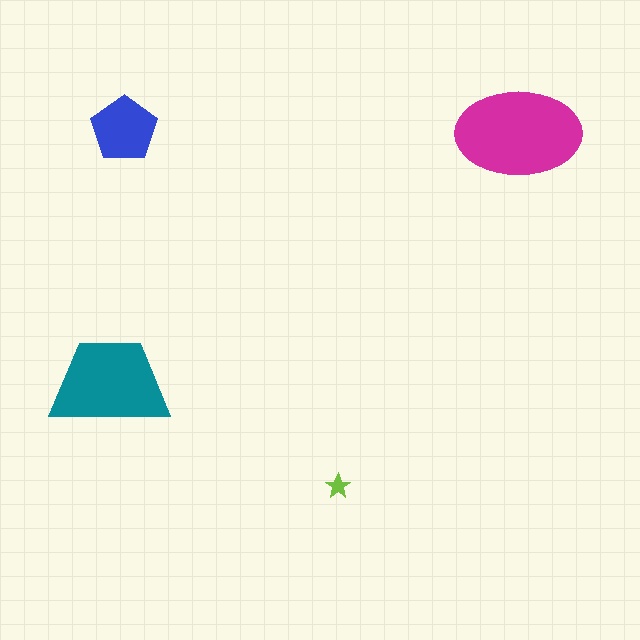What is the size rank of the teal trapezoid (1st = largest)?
2nd.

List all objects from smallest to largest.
The lime star, the blue pentagon, the teal trapezoid, the magenta ellipse.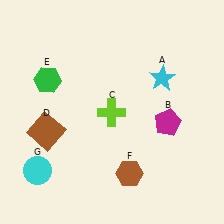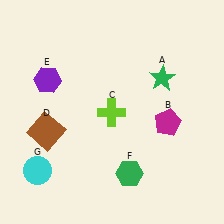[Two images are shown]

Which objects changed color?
A changed from cyan to green. E changed from green to purple. F changed from brown to green.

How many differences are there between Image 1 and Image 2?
There are 3 differences between the two images.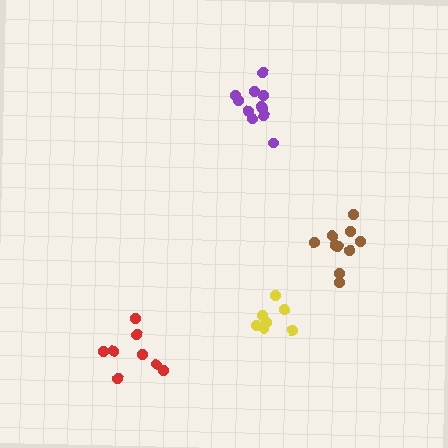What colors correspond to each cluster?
The clusters are colored: red, yellow, brown, purple.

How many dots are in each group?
Group 1: 8 dots, Group 2: 7 dots, Group 3: 10 dots, Group 4: 11 dots (36 total).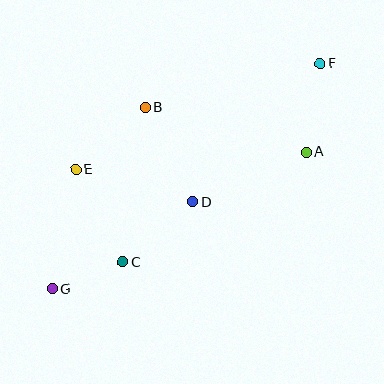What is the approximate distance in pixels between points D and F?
The distance between D and F is approximately 187 pixels.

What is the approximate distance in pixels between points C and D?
The distance between C and D is approximately 92 pixels.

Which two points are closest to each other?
Points C and G are closest to each other.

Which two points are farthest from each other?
Points F and G are farthest from each other.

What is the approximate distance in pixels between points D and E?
The distance between D and E is approximately 122 pixels.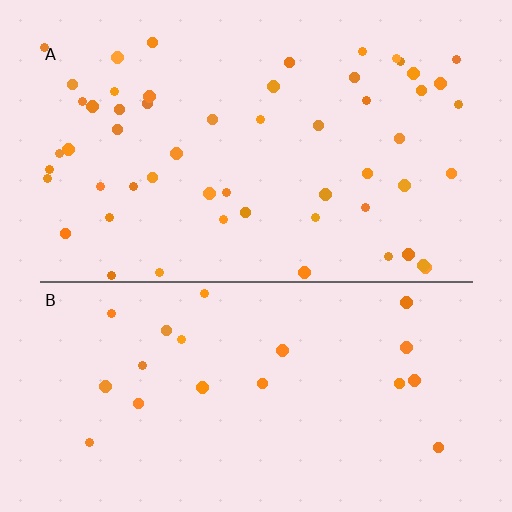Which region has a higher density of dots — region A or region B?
A (the top).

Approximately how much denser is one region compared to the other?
Approximately 2.6× — region A over region B.